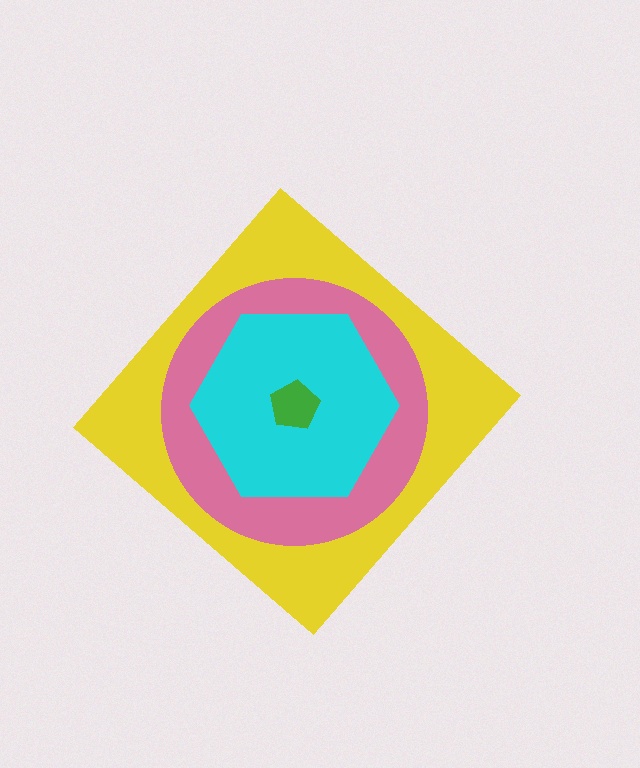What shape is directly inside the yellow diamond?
The pink circle.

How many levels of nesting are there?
4.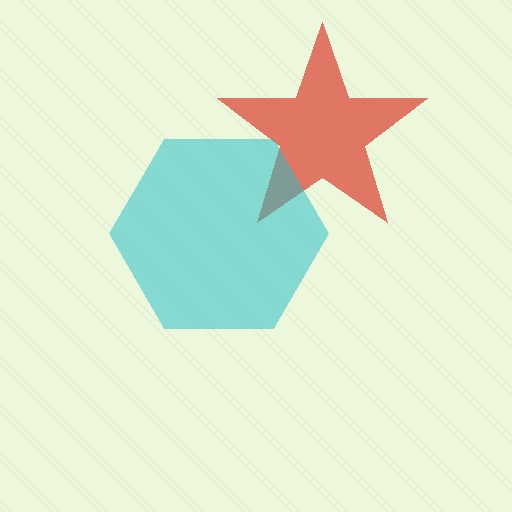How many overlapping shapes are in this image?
There are 2 overlapping shapes in the image.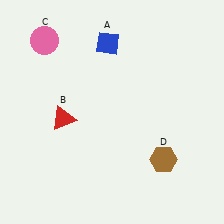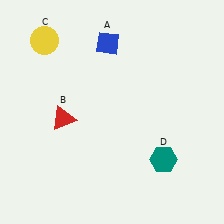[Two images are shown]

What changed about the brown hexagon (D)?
In Image 1, D is brown. In Image 2, it changed to teal.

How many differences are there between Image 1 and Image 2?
There are 2 differences between the two images.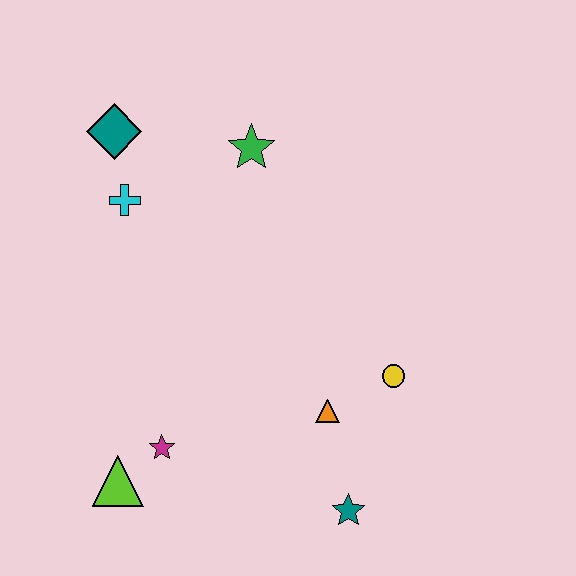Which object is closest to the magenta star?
The lime triangle is closest to the magenta star.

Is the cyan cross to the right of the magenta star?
No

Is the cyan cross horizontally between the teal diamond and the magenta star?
Yes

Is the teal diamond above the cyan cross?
Yes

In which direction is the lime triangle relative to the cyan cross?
The lime triangle is below the cyan cross.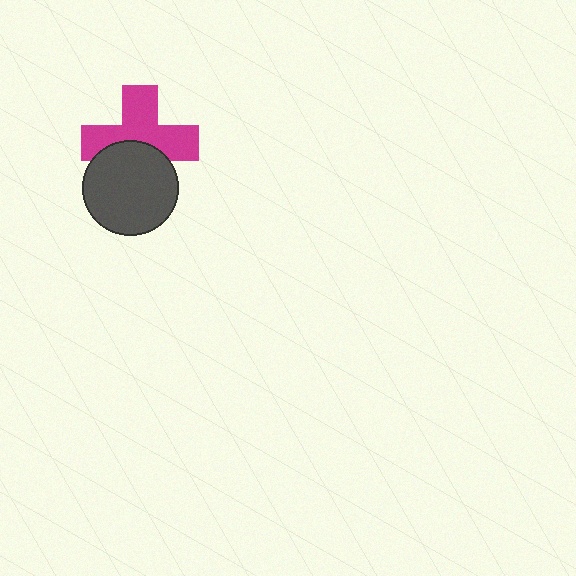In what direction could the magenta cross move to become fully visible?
The magenta cross could move up. That would shift it out from behind the dark gray circle entirely.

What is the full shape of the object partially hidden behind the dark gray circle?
The partially hidden object is a magenta cross.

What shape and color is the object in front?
The object in front is a dark gray circle.